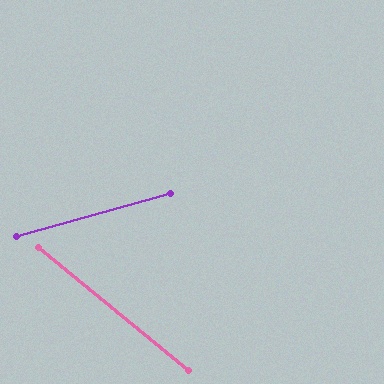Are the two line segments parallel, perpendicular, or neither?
Neither parallel nor perpendicular — they differ by about 55°.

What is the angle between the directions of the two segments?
Approximately 55 degrees.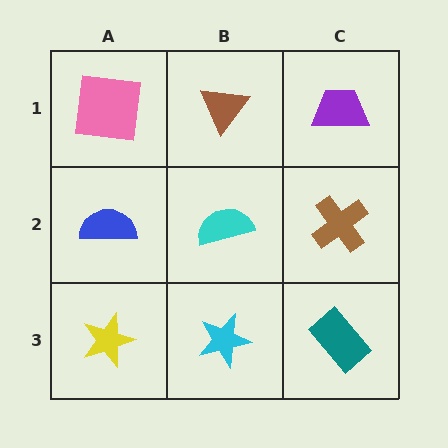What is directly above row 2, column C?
A purple trapezoid.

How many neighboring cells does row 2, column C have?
3.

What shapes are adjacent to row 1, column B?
A cyan semicircle (row 2, column B), a pink square (row 1, column A), a purple trapezoid (row 1, column C).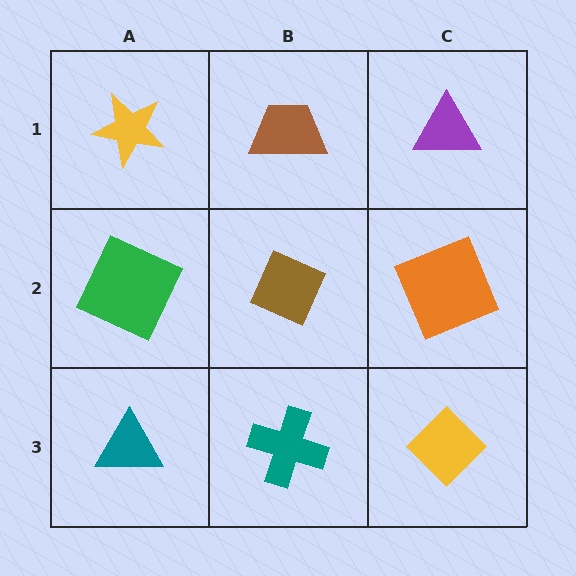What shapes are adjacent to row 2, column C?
A purple triangle (row 1, column C), a yellow diamond (row 3, column C), a brown diamond (row 2, column B).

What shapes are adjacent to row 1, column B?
A brown diamond (row 2, column B), a yellow star (row 1, column A), a purple triangle (row 1, column C).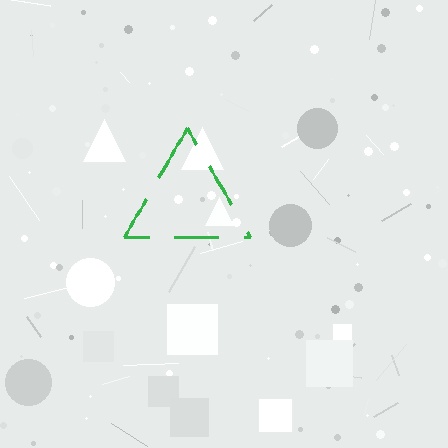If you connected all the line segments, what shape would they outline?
They would outline a triangle.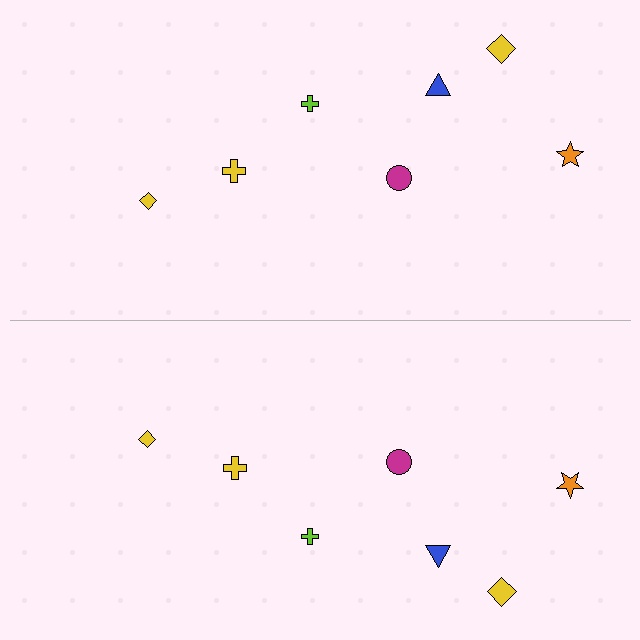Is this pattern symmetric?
Yes, this pattern has bilateral (reflection) symmetry.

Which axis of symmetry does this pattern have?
The pattern has a horizontal axis of symmetry running through the center of the image.